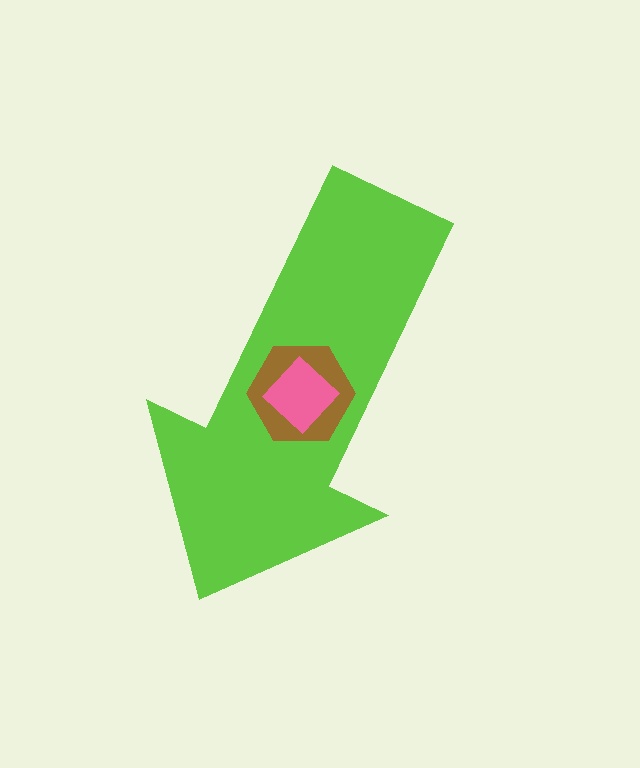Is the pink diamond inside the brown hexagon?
Yes.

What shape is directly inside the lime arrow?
The brown hexagon.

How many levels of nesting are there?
3.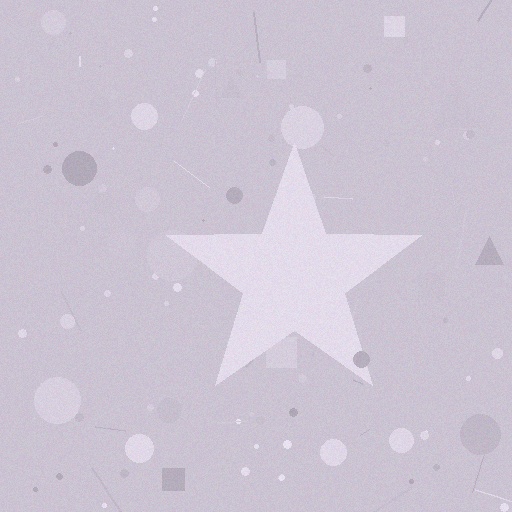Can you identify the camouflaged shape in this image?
The camouflaged shape is a star.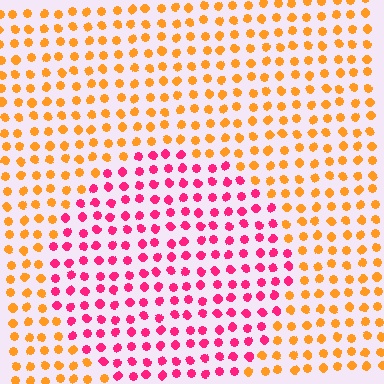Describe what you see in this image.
The image is filled with small orange elements in a uniform arrangement. A circle-shaped region is visible where the elements are tinted to a slightly different hue, forming a subtle color boundary.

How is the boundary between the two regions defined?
The boundary is defined purely by a slight shift in hue (about 59 degrees). Spacing, size, and orientation are identical on both sides.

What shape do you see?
I see a circle.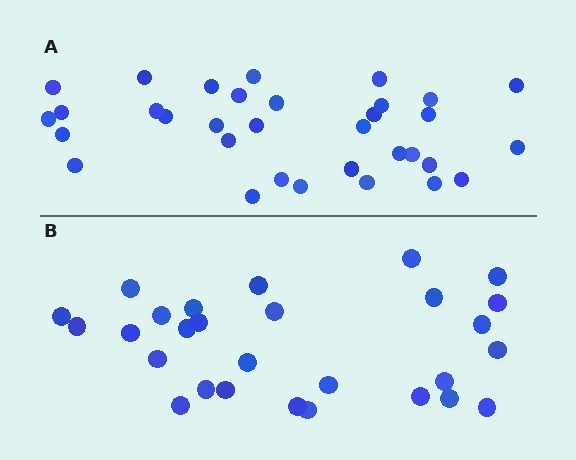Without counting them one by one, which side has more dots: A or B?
Region A (the top region) has more dots.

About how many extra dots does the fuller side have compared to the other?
Region A has about 5 more dots than region B.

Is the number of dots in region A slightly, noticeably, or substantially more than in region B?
Region A has only slightly more — the two regions are fairly close. The ratio is roughly 1.2 to 1.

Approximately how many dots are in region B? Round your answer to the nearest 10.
About 30 dots. (The exact count is 28, which rounds to 30.)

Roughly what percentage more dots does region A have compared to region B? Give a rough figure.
About 20% more.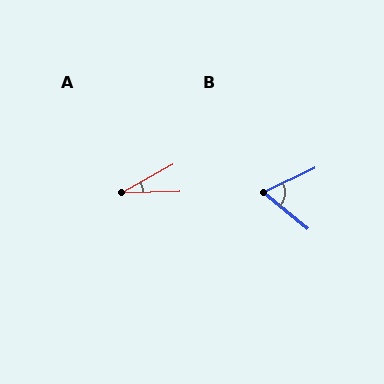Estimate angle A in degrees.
Approximately 28 degrees.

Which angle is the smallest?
A, at approximately 28 degrees.